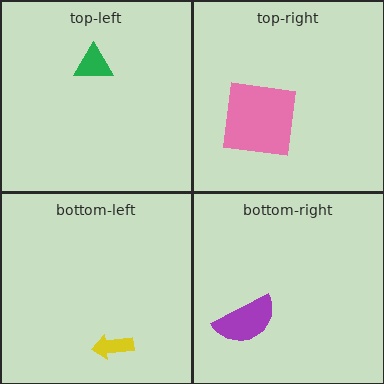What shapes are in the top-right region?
The pink square.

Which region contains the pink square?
The top-right region.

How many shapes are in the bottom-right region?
1.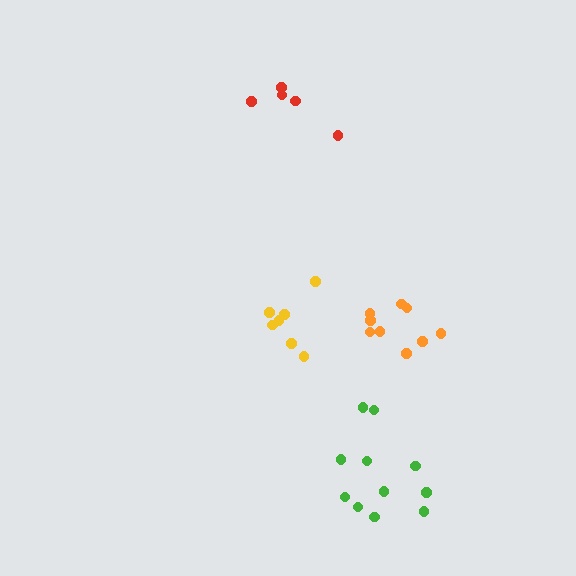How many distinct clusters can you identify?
There are 4 distinct clusters.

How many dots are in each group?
Group 1: 5 dots, Group 2: 7 dots, Group 3: 11 dots, Group 4: 9 dots (32 total).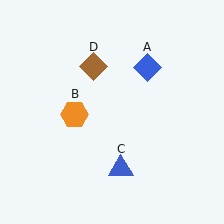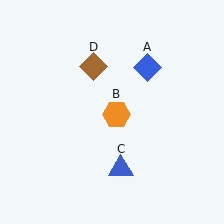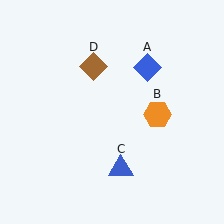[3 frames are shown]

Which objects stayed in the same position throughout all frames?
Blue diamond (object A) and blue triangle (object C) and brown diamond (object D) remained stationary.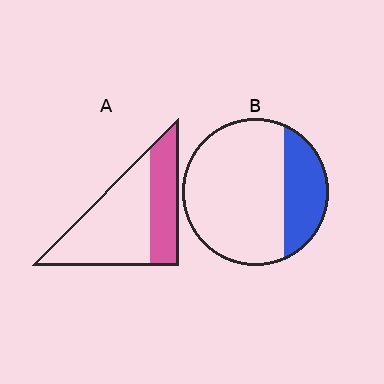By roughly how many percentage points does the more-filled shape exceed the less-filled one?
By roughly 10 percentage points (A over B).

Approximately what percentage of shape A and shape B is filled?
A is approximately 35% and B is approximately 25%.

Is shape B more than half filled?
No.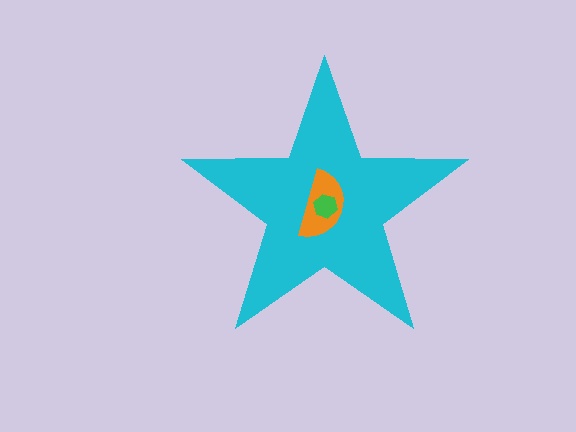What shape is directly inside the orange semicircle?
The green hexagon.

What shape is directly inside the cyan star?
The orange semicircle.